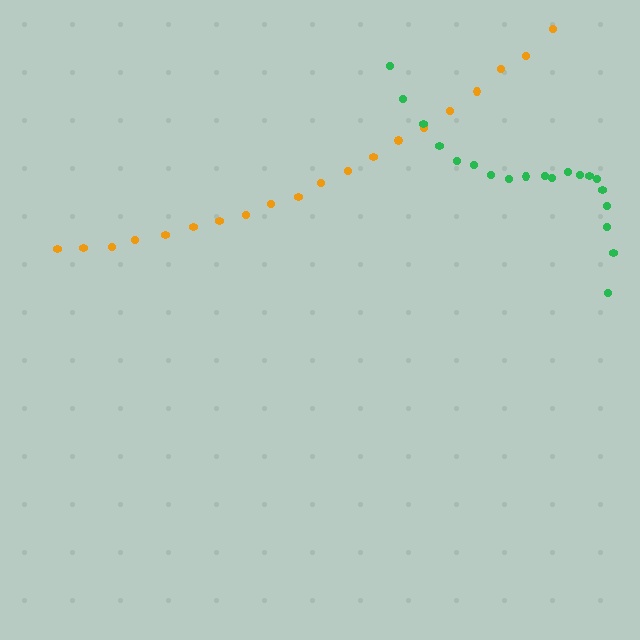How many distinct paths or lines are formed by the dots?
There are 2 distinct paths.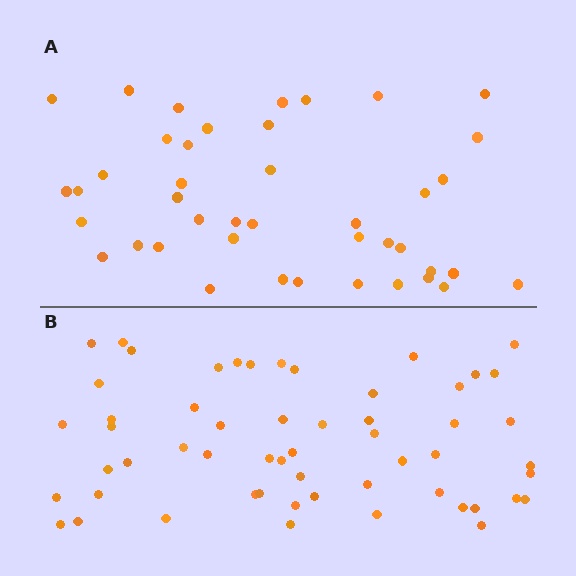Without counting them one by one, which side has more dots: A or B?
Region B (the bottom region) has more dots.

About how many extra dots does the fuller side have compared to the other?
Region B has approximately 15 more dots than region A.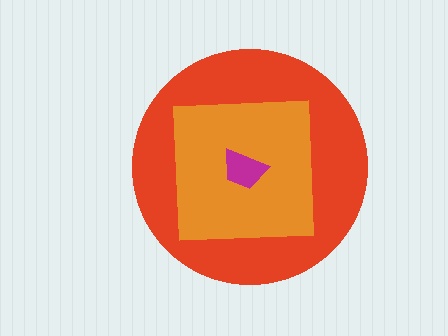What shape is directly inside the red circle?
The orange square.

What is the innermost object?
The magenta trapezoid.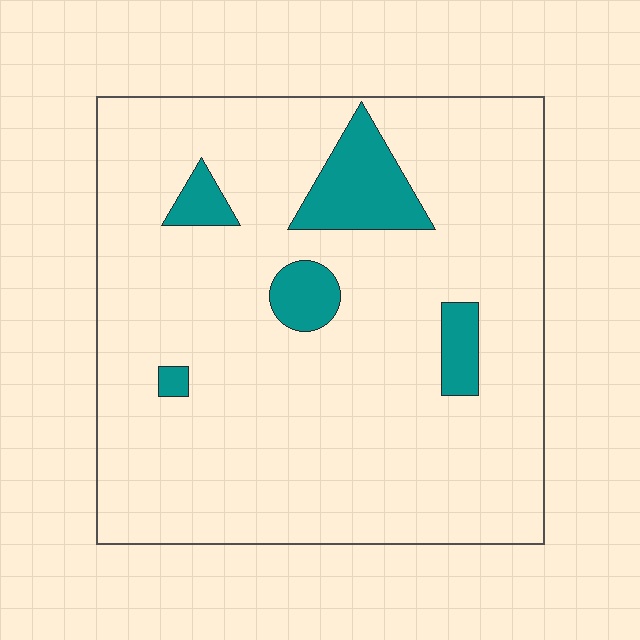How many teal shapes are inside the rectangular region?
5.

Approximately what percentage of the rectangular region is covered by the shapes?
Approximately 10%.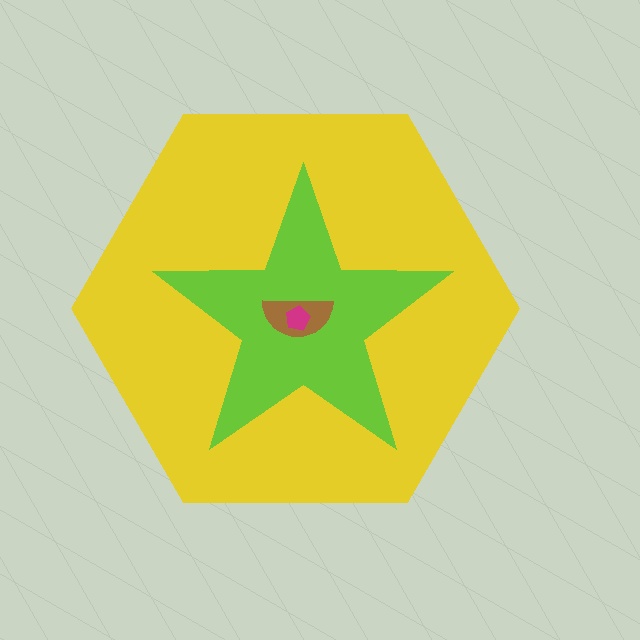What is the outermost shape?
The yellow hexagon.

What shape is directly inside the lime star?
The brown semicircle.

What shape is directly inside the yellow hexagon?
The lime star.